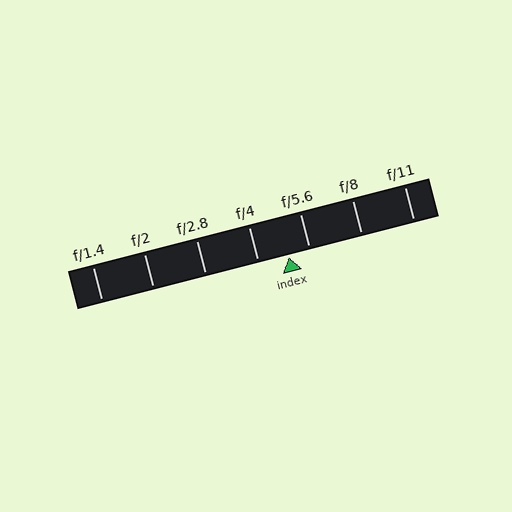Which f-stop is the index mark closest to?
The index mark is closest to f/5.6.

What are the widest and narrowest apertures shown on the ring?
The widest aperture shown is f/1.4 and the narrowest is f/11.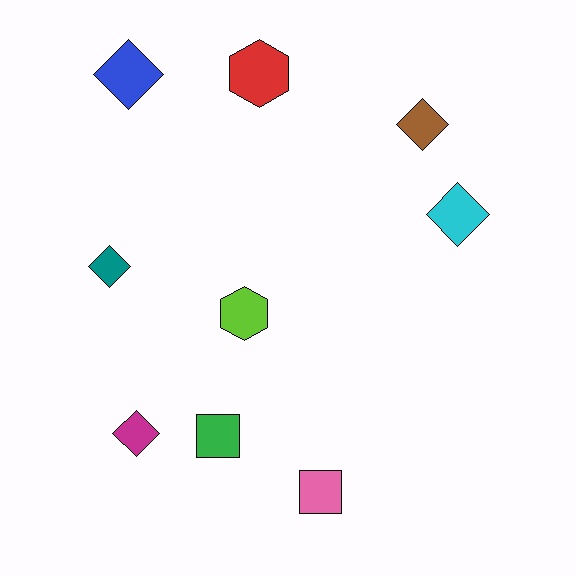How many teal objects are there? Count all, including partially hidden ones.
There is 1 teal object.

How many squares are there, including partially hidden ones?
There are 2 squares.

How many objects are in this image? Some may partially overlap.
There are 9 objects.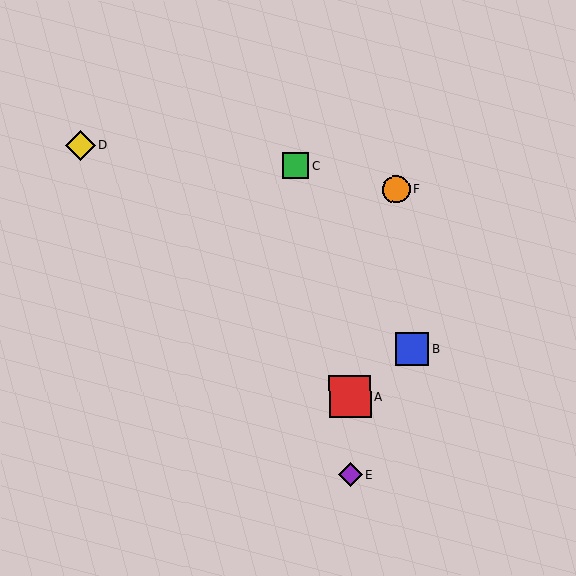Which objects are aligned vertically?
Objects A, E are aligned vertically.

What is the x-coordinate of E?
Object E is at x≈350.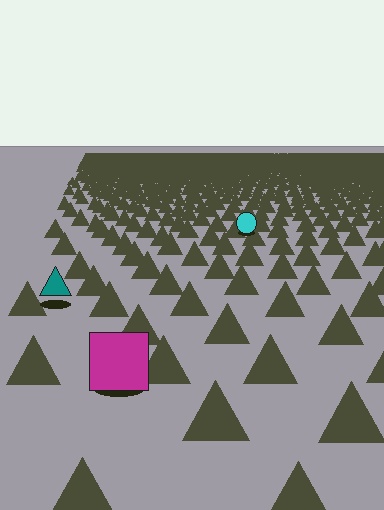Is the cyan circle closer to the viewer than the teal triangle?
No. The teal triangle is closer — you can tell from the texture gradient: the ground texture is coarser near it.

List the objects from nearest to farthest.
From nearest to farthest: the magenta square, the teal triangle, the cyan circle.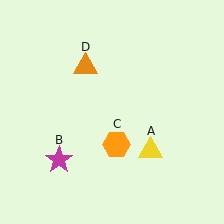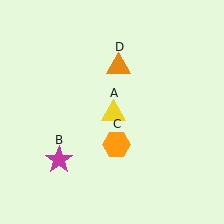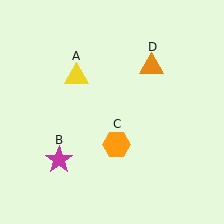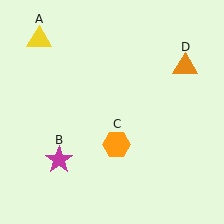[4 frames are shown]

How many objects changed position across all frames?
2 objects changed position: yellow triangle (object A), orange triangle (object D).